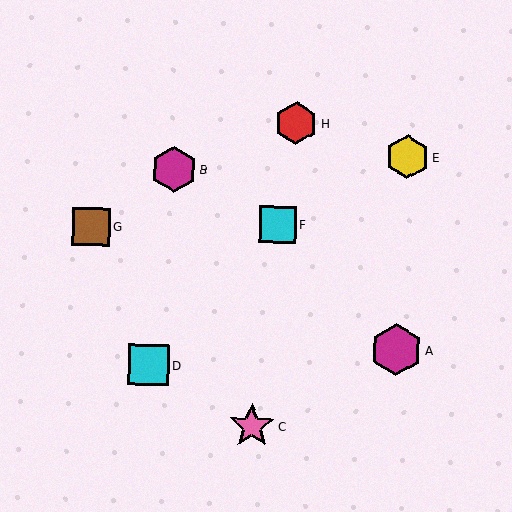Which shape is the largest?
The magenta hexagon (labeled A) is the largest.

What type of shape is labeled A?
Shape A is a magenta hexagon.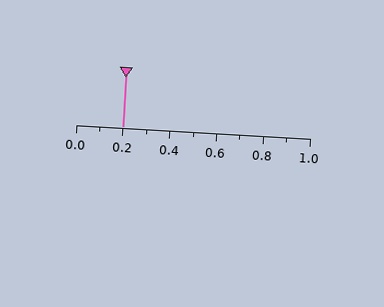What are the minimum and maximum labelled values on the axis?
The axis runs from 0.0 to 1.0.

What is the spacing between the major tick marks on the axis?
The major ticks are spaced 0.2 apart.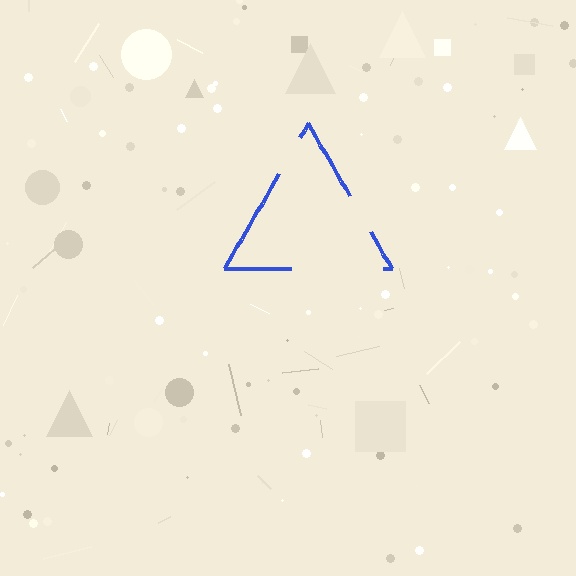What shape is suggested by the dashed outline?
The dashed outline suggests a triangle.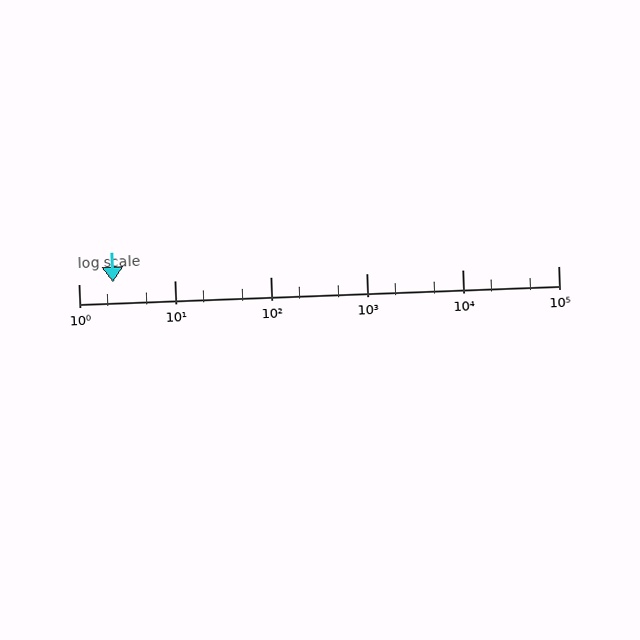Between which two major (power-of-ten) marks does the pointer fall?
The pointer is between 1 and 10.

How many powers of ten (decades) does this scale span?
The scale spans 5 decades, from 1 to 100000.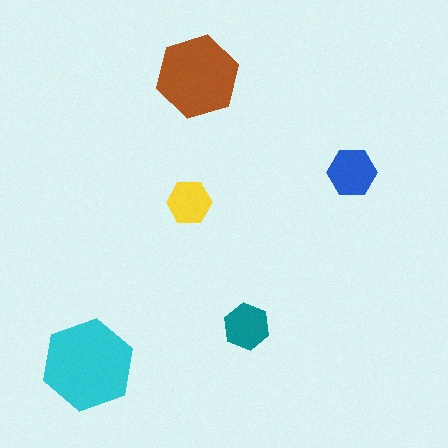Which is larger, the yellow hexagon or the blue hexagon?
The blue one.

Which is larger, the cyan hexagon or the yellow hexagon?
The cyan one.